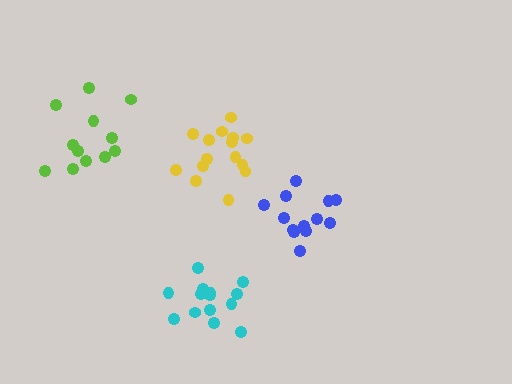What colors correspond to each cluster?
The clusters are colored: yellow, blue, cyan, lime.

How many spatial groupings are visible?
There are 4 spatial groupings.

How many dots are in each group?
Group 1: 15 dots, Group 2: 13 dots, Group 3: 14 dots, Group 4: 12 dots (54 total).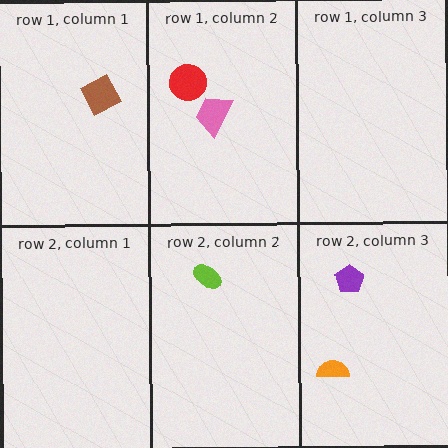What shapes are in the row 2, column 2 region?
The lime ellipse.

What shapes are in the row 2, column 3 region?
The purple pentagon, the orange semicircle.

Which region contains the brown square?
The row 1, column 1 region.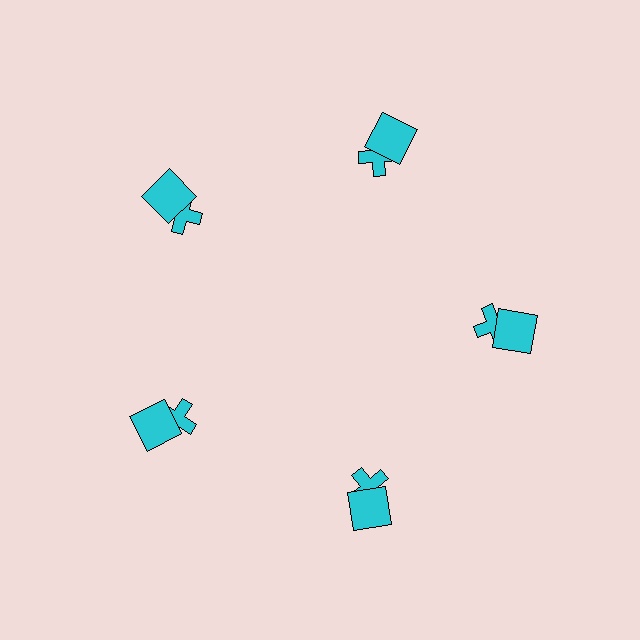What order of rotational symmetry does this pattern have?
This pattern has 5-fold rotational symmetry.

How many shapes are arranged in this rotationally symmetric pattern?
There are 10 shapes, arranged in 5 groups of 2.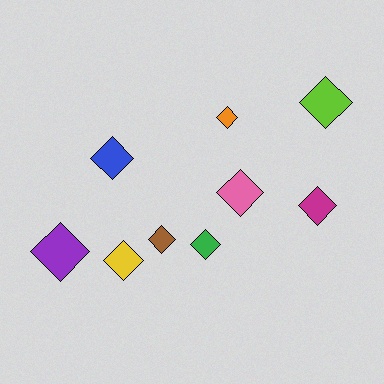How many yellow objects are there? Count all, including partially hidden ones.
There is 1 yellow object.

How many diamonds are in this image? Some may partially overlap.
There are 9 diamonds.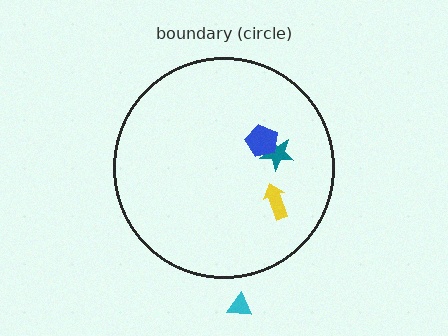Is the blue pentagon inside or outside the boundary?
Inside.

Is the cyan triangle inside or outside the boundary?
Outside.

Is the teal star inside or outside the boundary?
Inside.